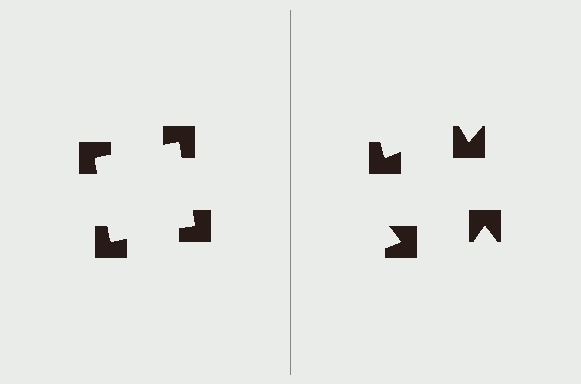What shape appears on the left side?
An illusory square.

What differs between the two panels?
The notched squares are positioned identically on both sides; only the wedge orientations differ. On the left they align to a square; on the right they are misaligned.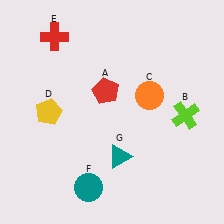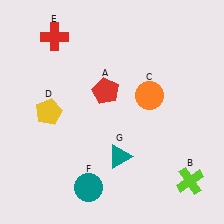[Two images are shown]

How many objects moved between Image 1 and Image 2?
1 object moved between the two images.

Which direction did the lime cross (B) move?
The lime cross (B) moved down.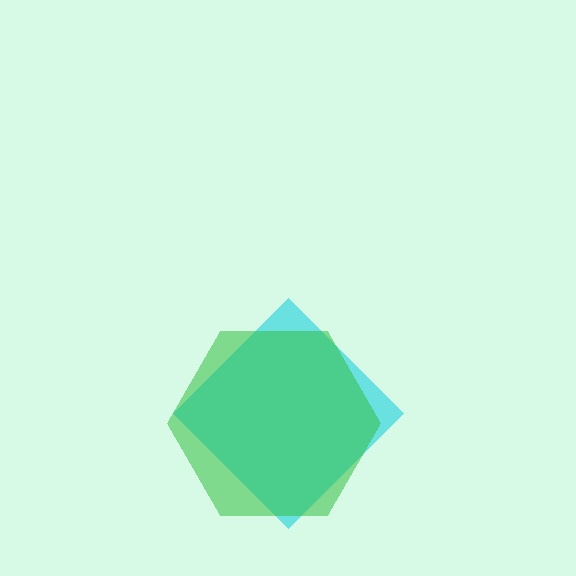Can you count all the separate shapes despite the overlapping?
Yes, there are 2 separate shapes.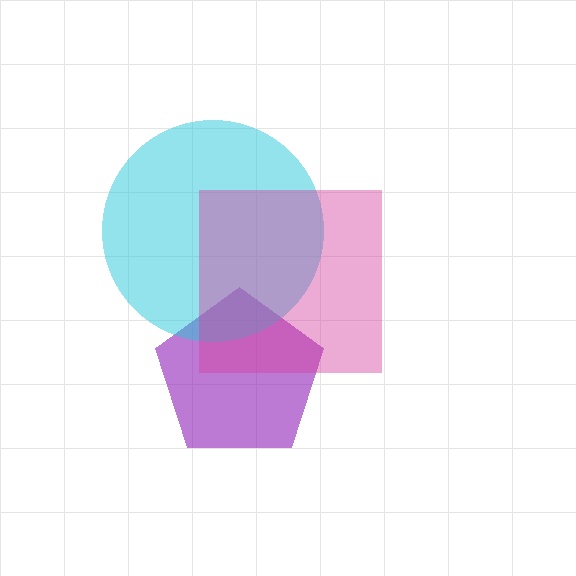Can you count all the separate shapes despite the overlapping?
Yes, there are 3 separate shapes.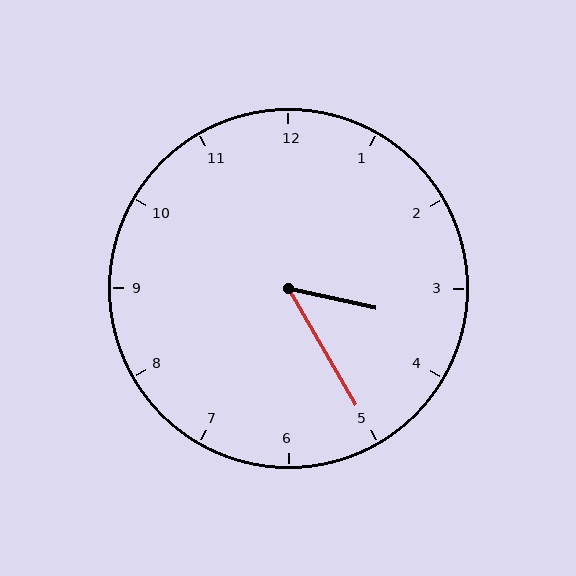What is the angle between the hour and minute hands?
Approximately 48 degrees.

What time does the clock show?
3:25.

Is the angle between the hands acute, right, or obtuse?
It is acute.